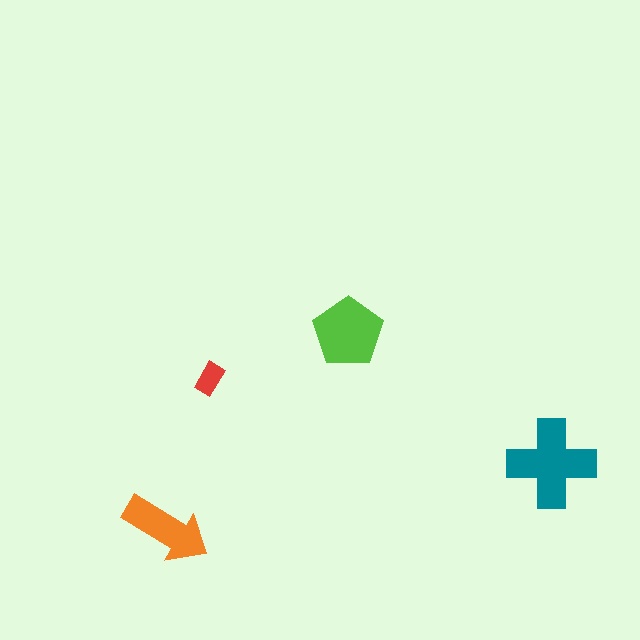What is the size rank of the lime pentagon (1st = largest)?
2nd.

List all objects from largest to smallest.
The teal cross, the lime pentagon, the orange arrow, the red rectangle.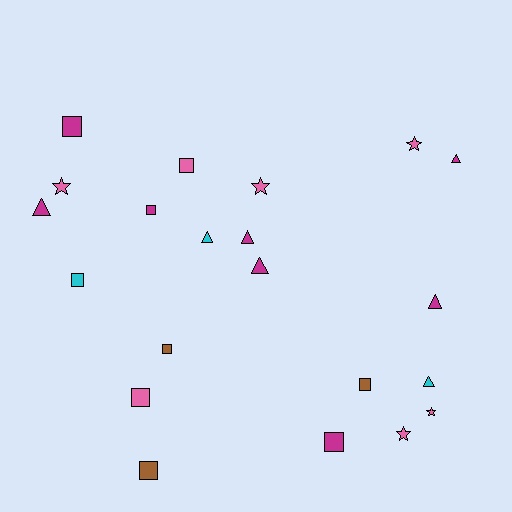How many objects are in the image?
There are 21 objects.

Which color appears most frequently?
Magenta, with 8 objects.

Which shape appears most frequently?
Square, with 9 objects.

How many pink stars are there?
There are 5 pink stars.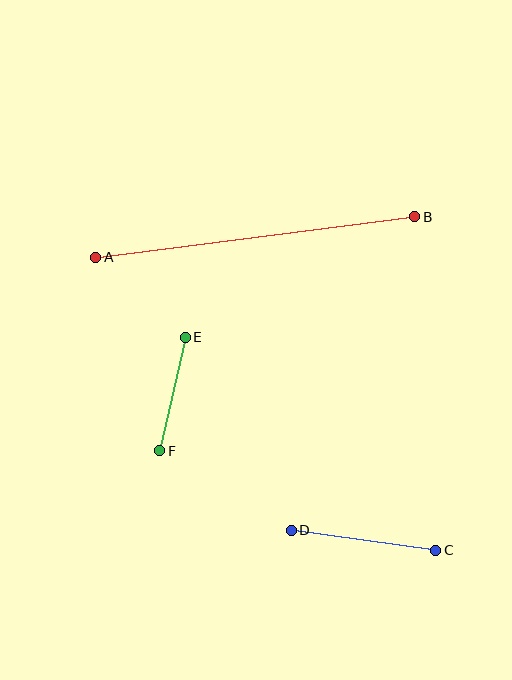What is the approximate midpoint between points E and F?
The midpoint is at approximately (173, 394) pixels.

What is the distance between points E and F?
The distance is approximately 116 pixels.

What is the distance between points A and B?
The distance is approximately 322 pixels.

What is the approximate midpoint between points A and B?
The midpoint is at approximately (255, 237) pixels.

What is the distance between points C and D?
The distance is approximately 146 pixels.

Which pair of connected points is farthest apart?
Points A and B are farthest apart.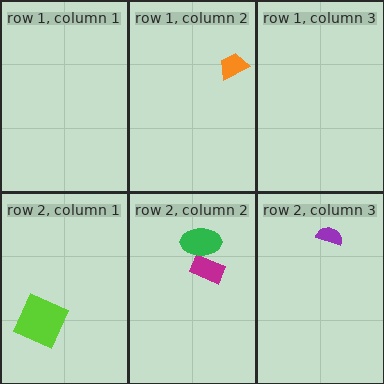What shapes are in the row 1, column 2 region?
The orange trapezoid.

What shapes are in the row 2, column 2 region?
The magenta rectangle, the green ellipse.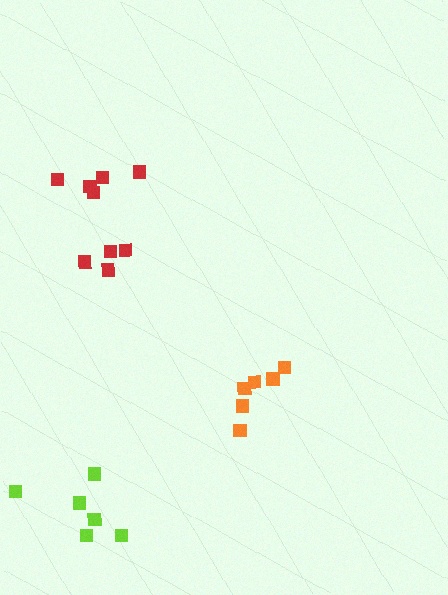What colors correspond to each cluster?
The clusters are colored: lime, red, orange.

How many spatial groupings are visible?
There are 3 spatial groupings.